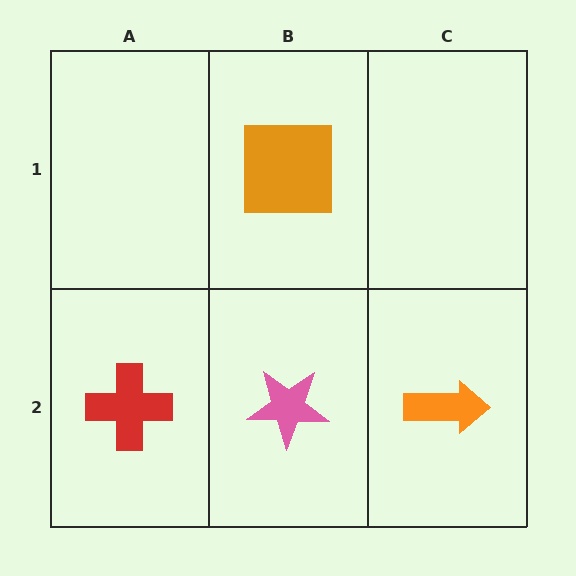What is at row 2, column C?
An orange arrow.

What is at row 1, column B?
An orange square.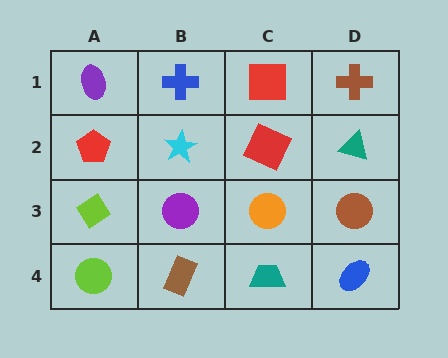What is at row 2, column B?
A cyan star.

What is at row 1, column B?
A blue cross.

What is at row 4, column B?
A brown rectangle.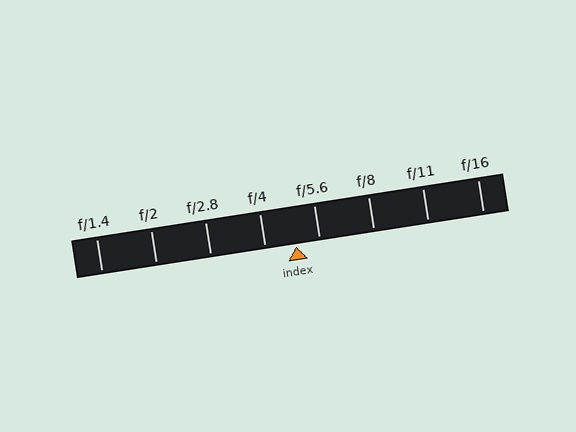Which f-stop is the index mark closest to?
The index mark is closest to f/5.6.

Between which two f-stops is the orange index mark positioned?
The index mark is between f/4 and f/5.6.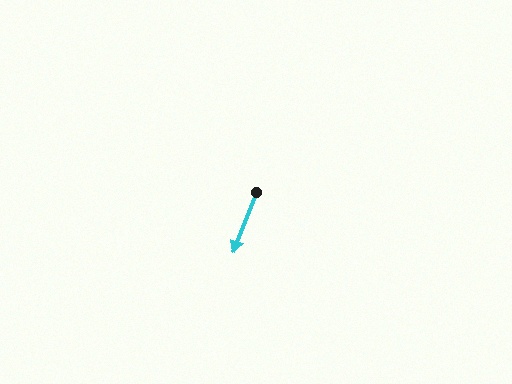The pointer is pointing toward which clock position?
Roughly 7 o'clock.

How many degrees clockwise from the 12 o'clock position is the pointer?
Approximately 201 degrees.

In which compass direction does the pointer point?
South.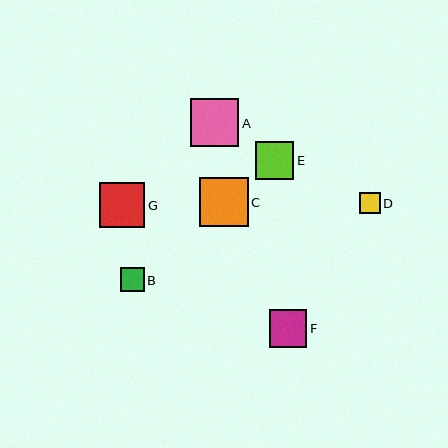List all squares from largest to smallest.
From largest to smallest: C, A, G, E, F, B, D.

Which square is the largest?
Square C is the largest with a size of approximately 49 pixels.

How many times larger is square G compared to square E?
Square G is approximately 1.2 times the size of square E.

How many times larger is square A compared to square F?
Square A is approximately 1.3 times the size of square F.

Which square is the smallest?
Square D is the smallest with a size of approximately 21 pixels.